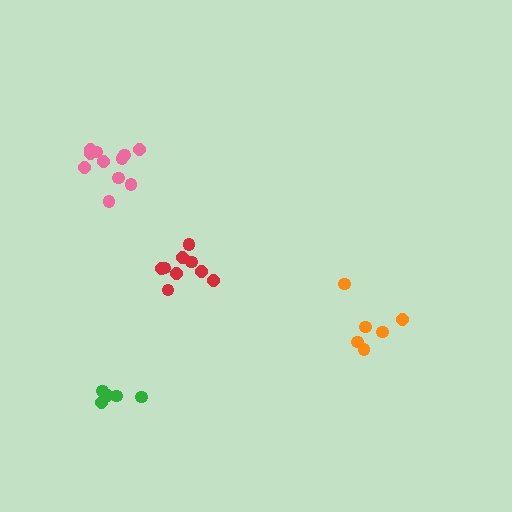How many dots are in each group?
Group 1: 11 dots, Group 2: 9 dots, Group 3: 6 dots, Group 4: 6 dots (32 total).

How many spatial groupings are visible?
There are 4 spatial groupings.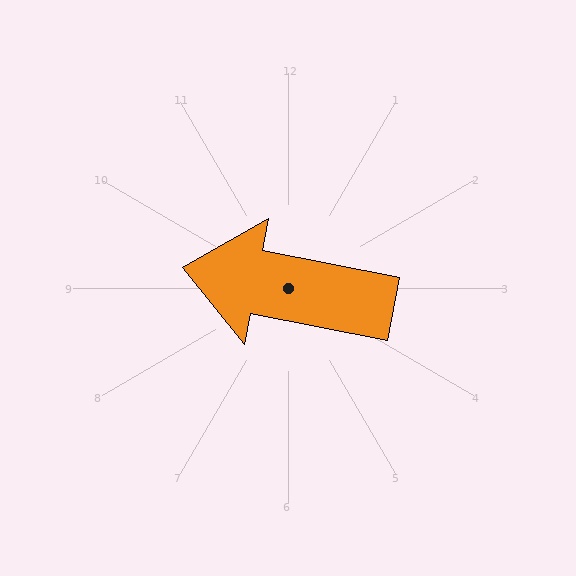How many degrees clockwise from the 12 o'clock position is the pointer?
Approximately 281 degrees.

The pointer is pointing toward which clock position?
Roughly 9 o'clock.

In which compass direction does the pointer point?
West.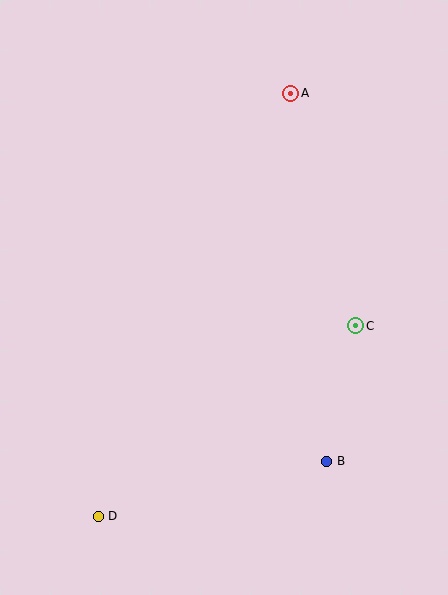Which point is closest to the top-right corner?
Point A is closest to the top-right corner.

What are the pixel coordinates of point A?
Point A is at (291, 93).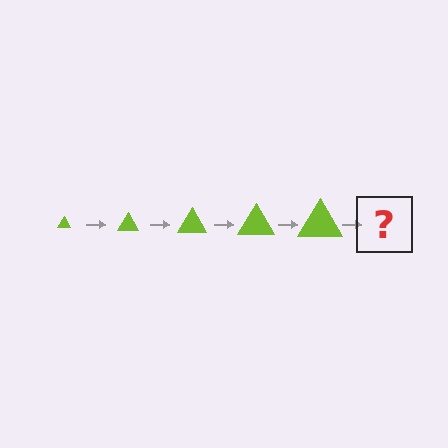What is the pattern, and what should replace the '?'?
The pattern is that the triangle gets progressively larger each step. The '?' should be a lime triangle, larger than the previous one.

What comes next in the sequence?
The next element should be a lime triangle, larger than the previous one.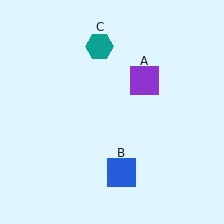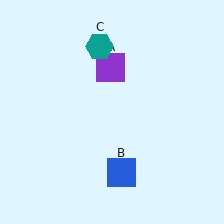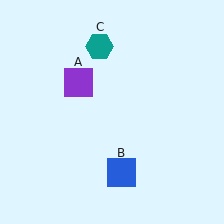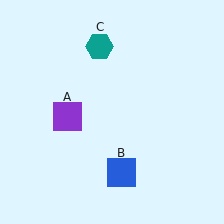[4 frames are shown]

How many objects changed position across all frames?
1 object changed position: purple square (object A).